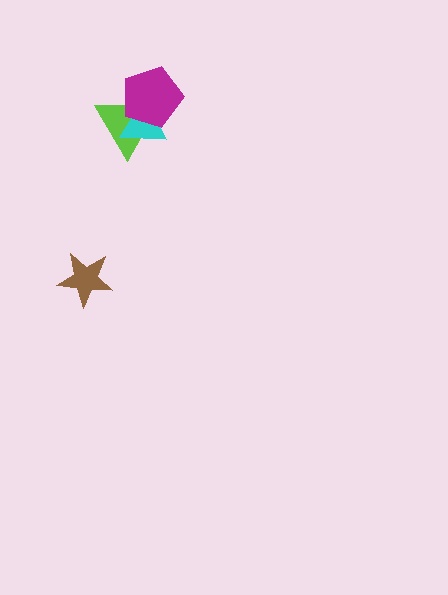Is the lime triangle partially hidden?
Yes, it is partially covered by another shape.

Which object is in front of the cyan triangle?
The magenta pentagon is in front of the cyan triangle.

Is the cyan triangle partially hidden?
Yes, it is partially covered by another shape.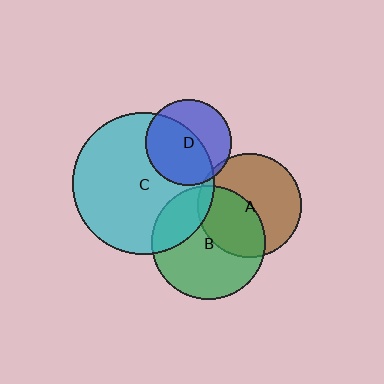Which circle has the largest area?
Circle C (cyan).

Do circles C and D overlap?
Yes.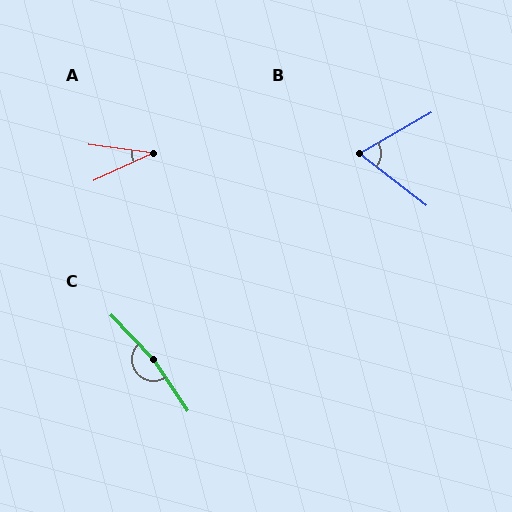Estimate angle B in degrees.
Approximately 67 degrees.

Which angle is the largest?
C, at approximately 170 degrees.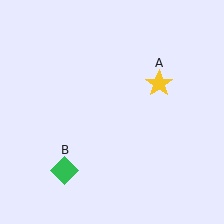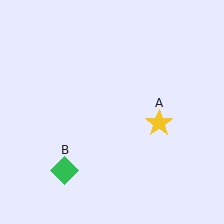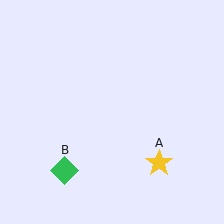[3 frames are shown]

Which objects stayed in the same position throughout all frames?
Green diamond (object B) remained stationary.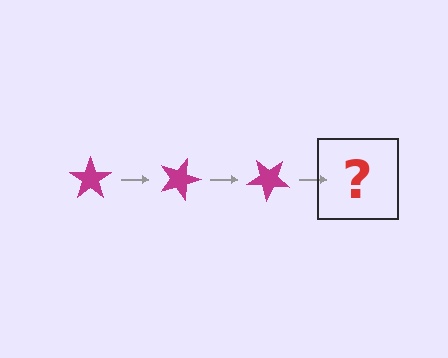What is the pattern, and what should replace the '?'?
The pattern is that the star rotates 20 degrees each step. The '?' should be a magenta star rotated 60 degrees.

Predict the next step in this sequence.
The next step is a magenta star rotated 60 degrees.